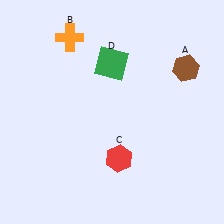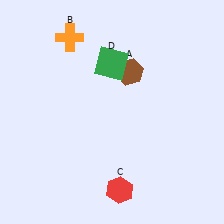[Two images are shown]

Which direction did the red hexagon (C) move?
The red hexagon (C) moved down.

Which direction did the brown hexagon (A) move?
The brown hexagon (A) moved left.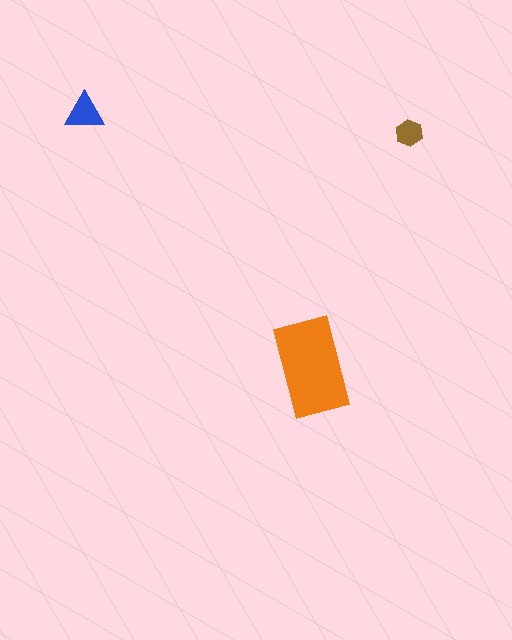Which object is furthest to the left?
The blue triangle is leftmost.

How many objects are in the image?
There are 3 objects in the image.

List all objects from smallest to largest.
The brown hexagon, the blue triangle, the orange rectangle.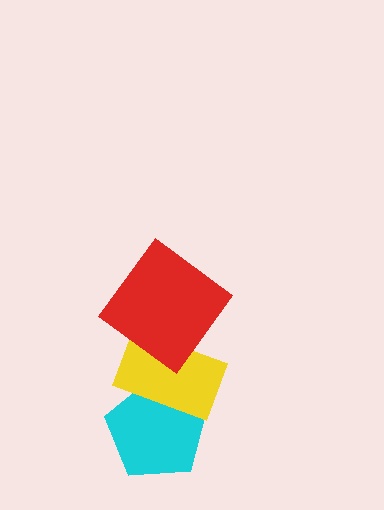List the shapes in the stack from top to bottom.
From top to bottom: the red diamond, the yellow rectangle, the cyan pentagon.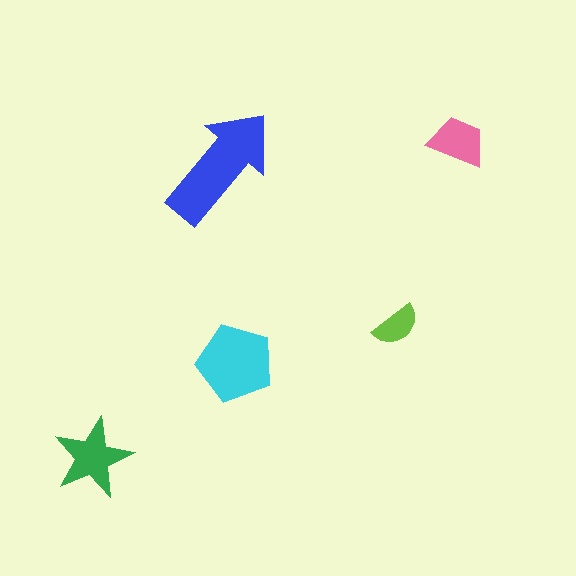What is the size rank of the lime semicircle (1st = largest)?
5th.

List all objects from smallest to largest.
The lime semicircle, the pink trapezoid, the green star, the cyan pentagon, the blue arrow.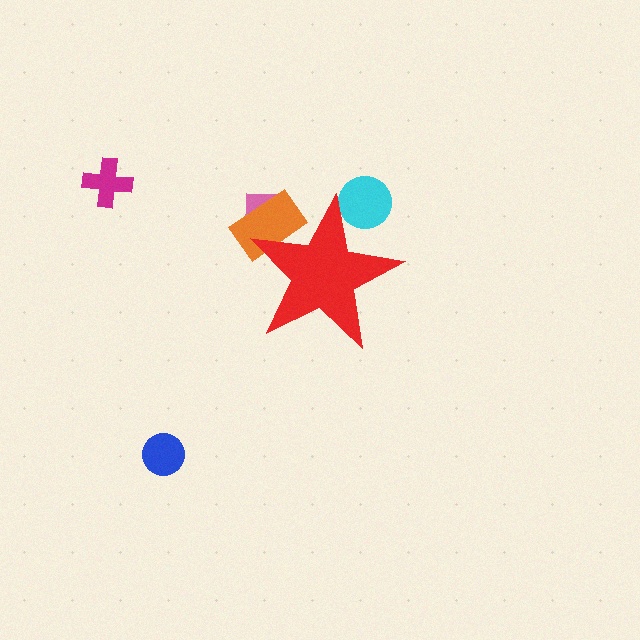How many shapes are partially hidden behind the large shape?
3 shapes are partially hidden.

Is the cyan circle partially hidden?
Yes, the cyan circle is partially hidden behind the red star.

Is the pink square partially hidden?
Yes, the pink square is partially hidden behind the red star.